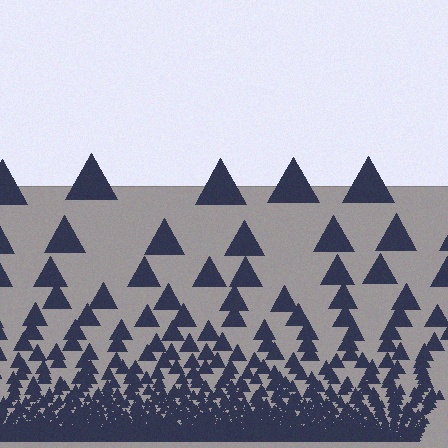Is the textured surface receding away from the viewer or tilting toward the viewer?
The surface appears to tilt toward the viewer. Texture elements get larger and sparser toward the top.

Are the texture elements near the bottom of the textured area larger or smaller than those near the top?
Smaller. The gradient is inverted — elements near the bottom are smaller and denser.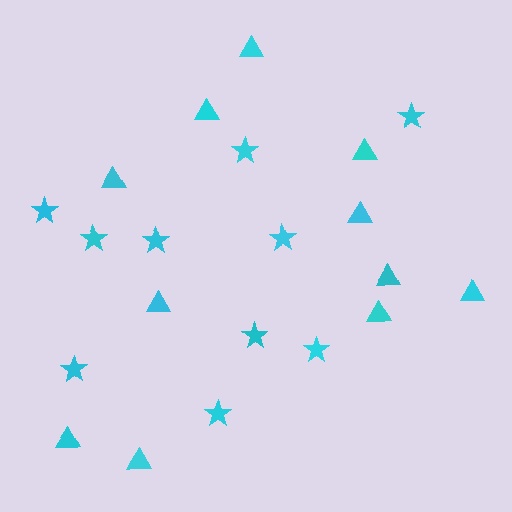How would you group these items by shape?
There are 2 groups: one group of stars (10) and one group of triangles (11).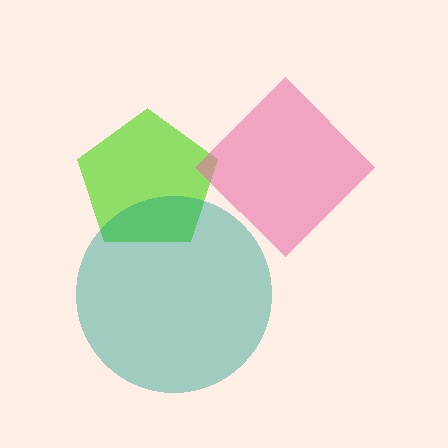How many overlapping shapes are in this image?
There are 3 overlapping shapes in the image.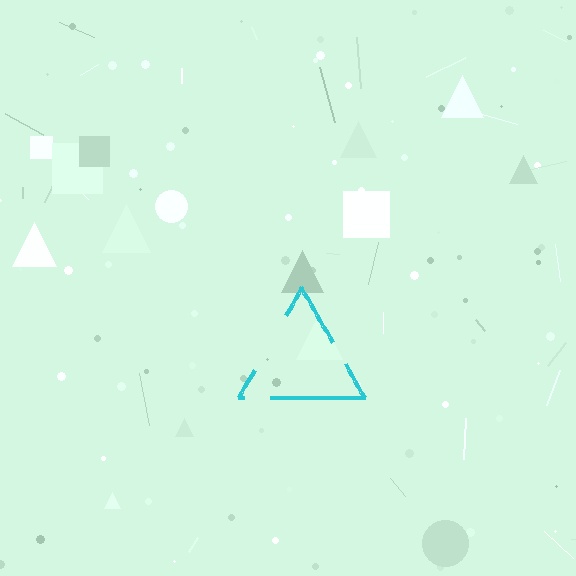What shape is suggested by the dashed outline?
The dashed outline suggests a triangle.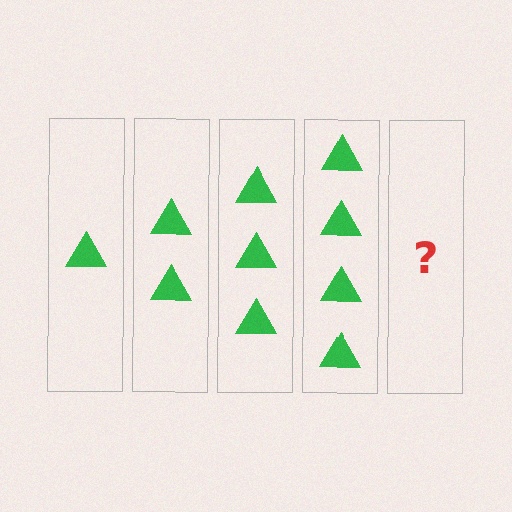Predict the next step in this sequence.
The next step is 5 triangles.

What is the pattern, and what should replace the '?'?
The pattern is that each step adds one more triangle. The '?' should be 5 triangles.